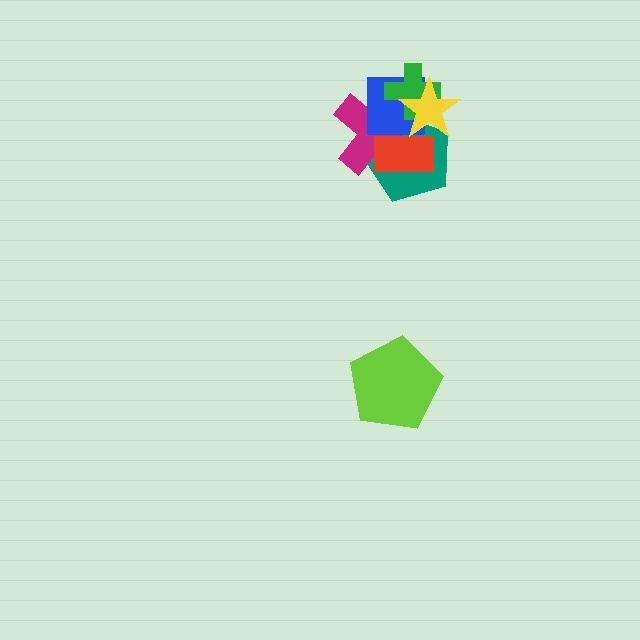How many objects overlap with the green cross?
4 objects overlap with the green cross.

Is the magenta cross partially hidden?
Yes, it is partially covered by another shape.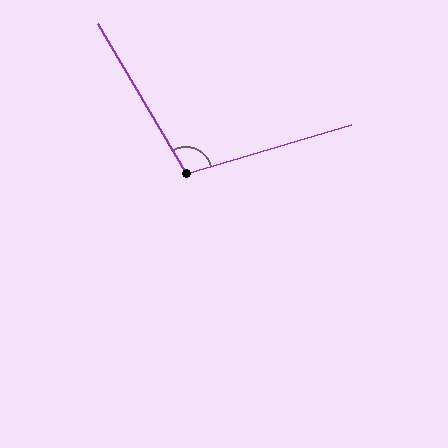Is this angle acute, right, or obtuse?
It is obtuse.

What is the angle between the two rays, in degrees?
Approximately 104 degrees.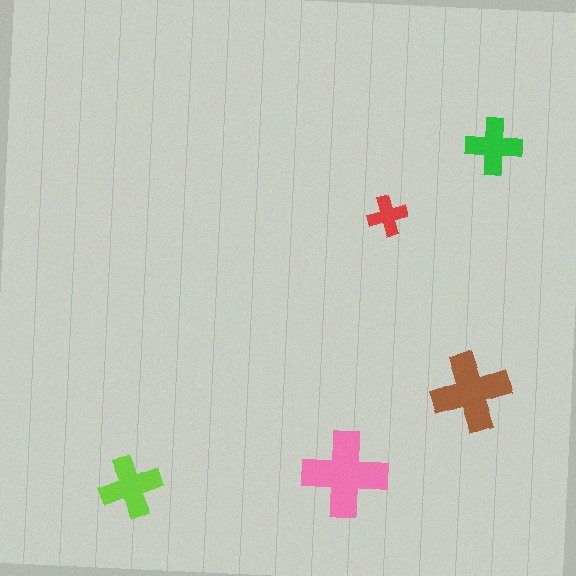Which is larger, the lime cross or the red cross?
The lime one.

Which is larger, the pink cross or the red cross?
The pink one.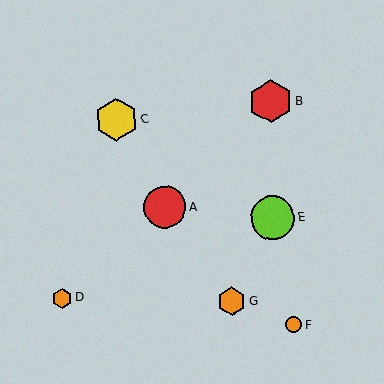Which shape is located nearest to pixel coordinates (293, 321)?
The orange circle (labeled F) at (293, 325) is nearest to that location.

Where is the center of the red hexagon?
The center of the red hexagon is at (271, 102).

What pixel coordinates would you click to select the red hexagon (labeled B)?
Click at (271, 102) to select the red hexagon B.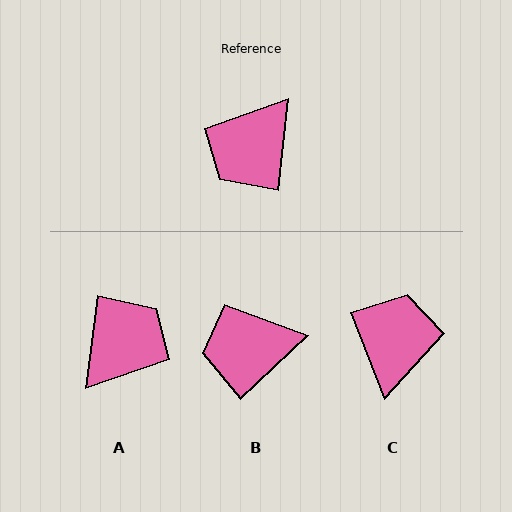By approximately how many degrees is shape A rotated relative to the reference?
Approximately 179 degrees counter-clockwise.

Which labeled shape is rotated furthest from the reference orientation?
A, about 179 degrees away.